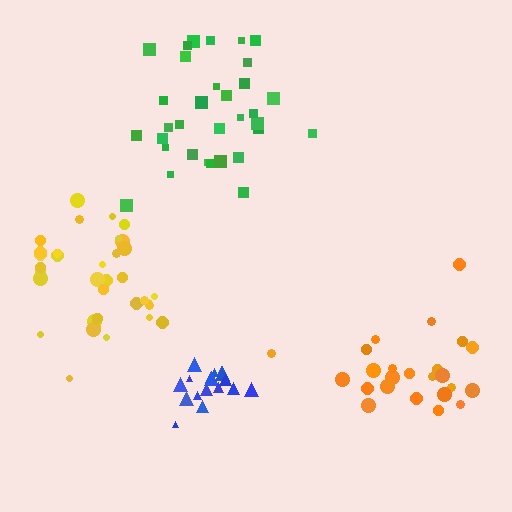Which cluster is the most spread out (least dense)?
Green.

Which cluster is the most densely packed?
Blue.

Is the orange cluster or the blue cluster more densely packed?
Blue.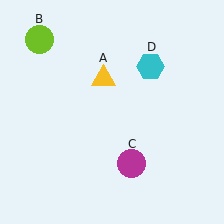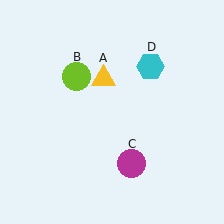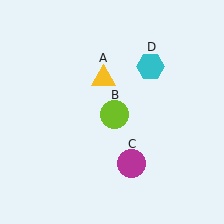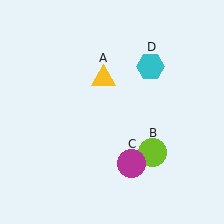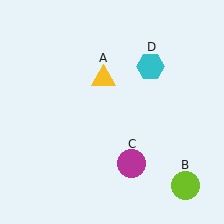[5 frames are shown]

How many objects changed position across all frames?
1 object changed position: lime circle (object B).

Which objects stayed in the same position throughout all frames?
Yellow triangle (object A) and magenta circle (object C) and cyan hexagon (object D) remained stationary.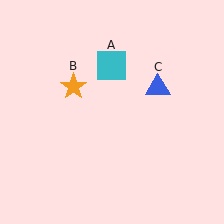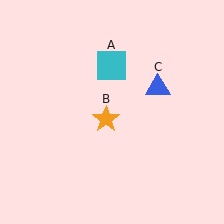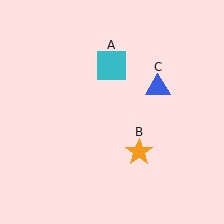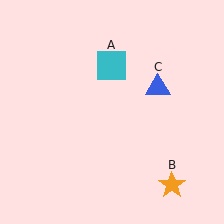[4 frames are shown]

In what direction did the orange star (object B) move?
The orange star (object B) moved down and to the right.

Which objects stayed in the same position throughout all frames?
Cyan square (object A) and blue triangle (object C) remained stationary.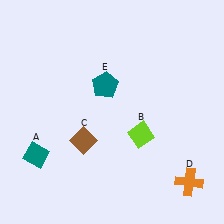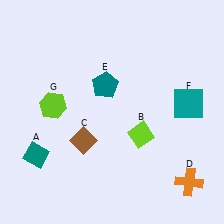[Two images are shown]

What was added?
A teal square (F), a lime hexagon (G) were added in Image 2.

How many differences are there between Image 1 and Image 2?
There are 2 differences between the two images.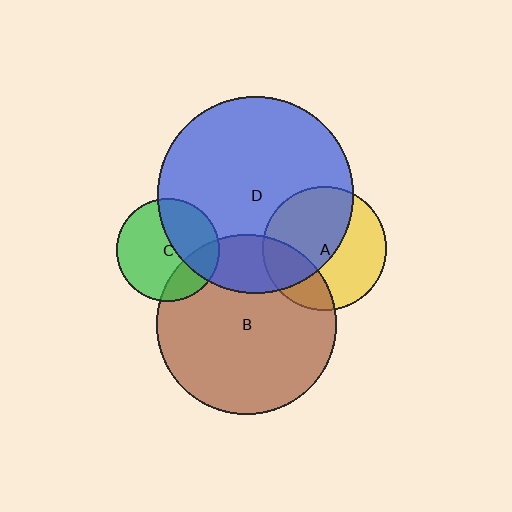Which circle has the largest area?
Circle D (blue).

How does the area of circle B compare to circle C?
Approximately 3.1 times.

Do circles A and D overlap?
Yes.